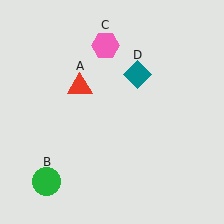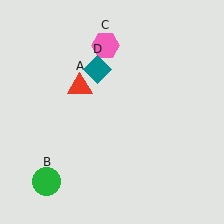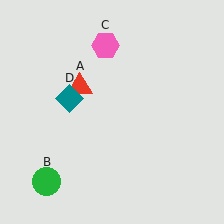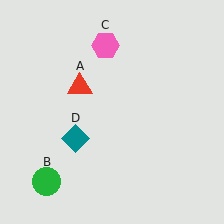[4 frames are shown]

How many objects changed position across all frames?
1 object changed position: teal diamond (object D).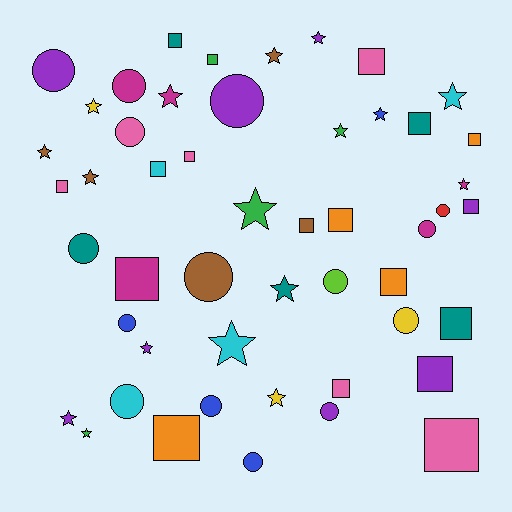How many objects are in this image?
There are 50 objects.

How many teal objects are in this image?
There are 5 teal objects.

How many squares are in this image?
There are 18 squares.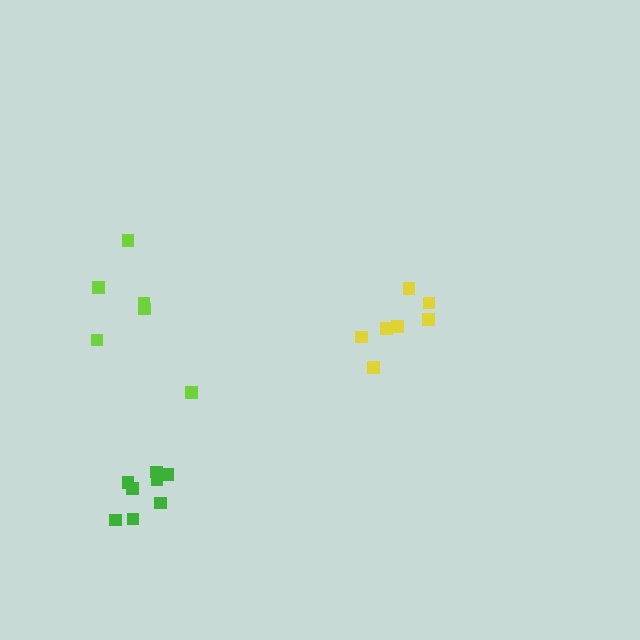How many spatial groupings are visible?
There are 3 spatial groupings.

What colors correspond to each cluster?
The clusters are colored: lime, yellow, green.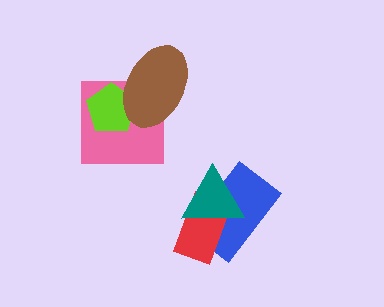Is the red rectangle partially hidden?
Yes, it is partially covered by another shape.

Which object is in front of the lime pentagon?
The brown ellipse is in front of the lime pentagon.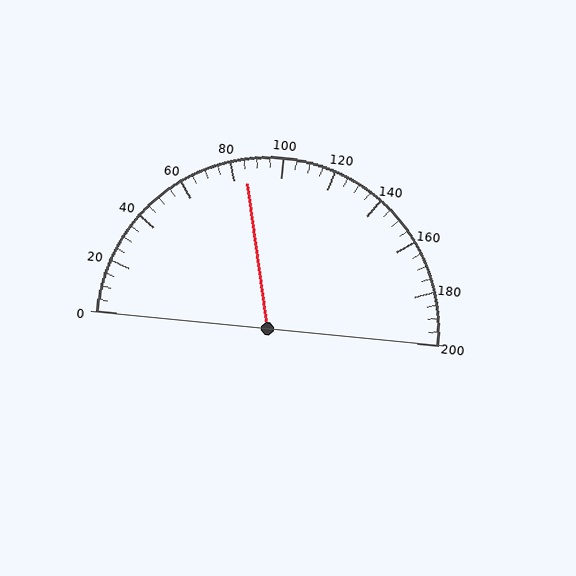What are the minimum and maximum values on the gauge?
The gauge ranges from 0 to 200.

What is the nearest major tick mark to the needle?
The nearest major tick mark is 80.